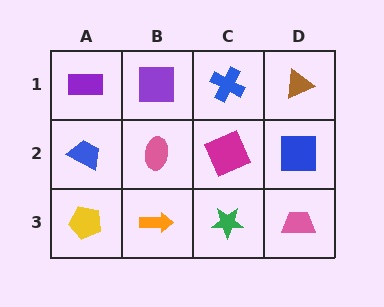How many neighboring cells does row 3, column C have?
3.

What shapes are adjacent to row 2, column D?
A brown triangle (row 1, column D), a pink trapezoid (row 3, column D), a magenta square (row 2, column C).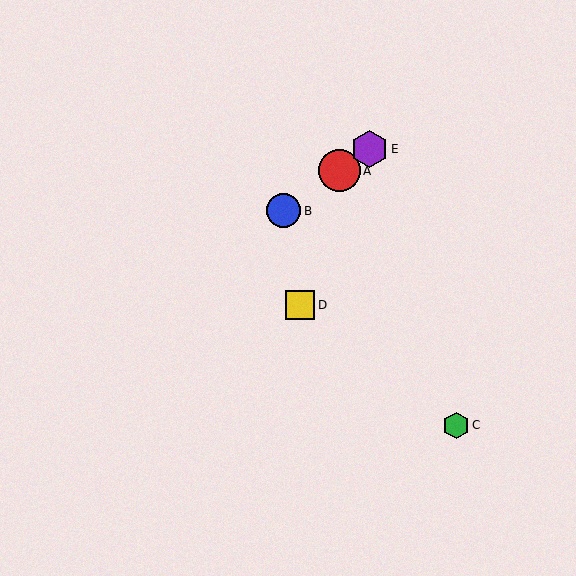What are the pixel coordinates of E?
Object E is at (370, 149).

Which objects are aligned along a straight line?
Objects A, B, E are aligned along a straight line.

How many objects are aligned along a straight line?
3 objects (A, B, E) are aligned along a straight line.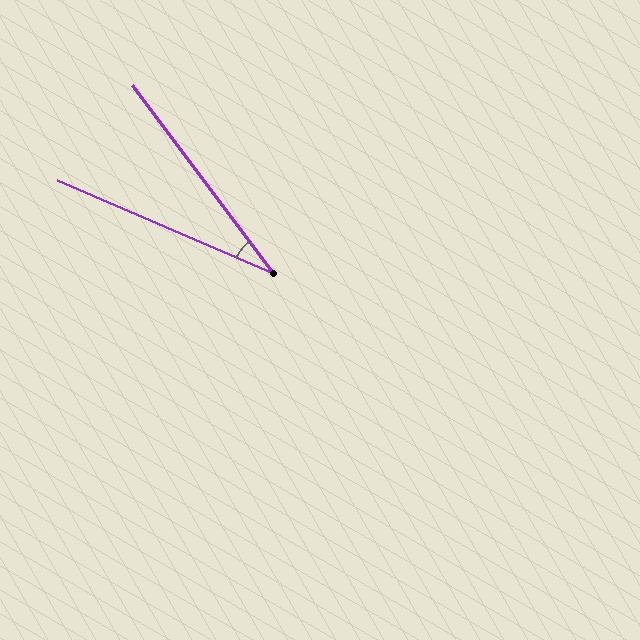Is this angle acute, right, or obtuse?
It is acute.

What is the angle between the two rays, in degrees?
Approximately 30 degrees.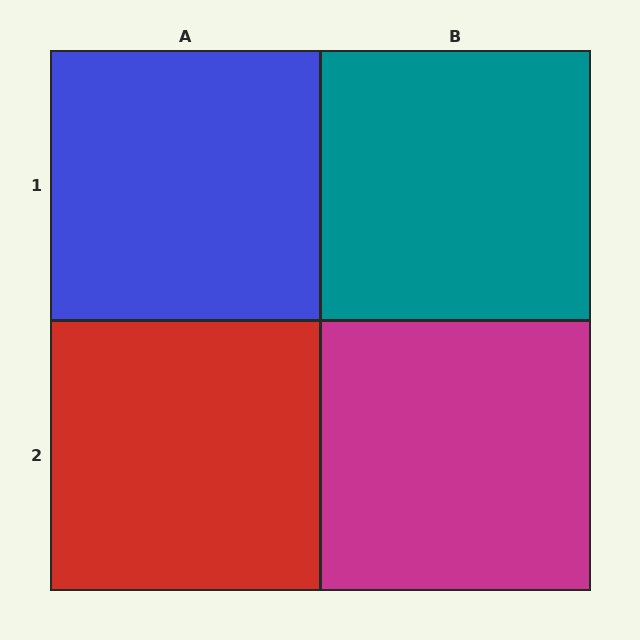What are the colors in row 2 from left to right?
Red, magenta.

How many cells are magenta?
1 cell is magenta.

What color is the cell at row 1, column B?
Teal.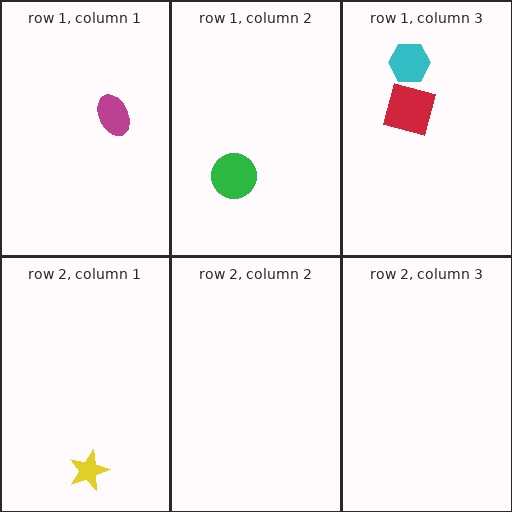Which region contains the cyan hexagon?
The row 1, column 3 region.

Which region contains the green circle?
The row 1, column 2 region.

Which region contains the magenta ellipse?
The row 1, column 1 region.